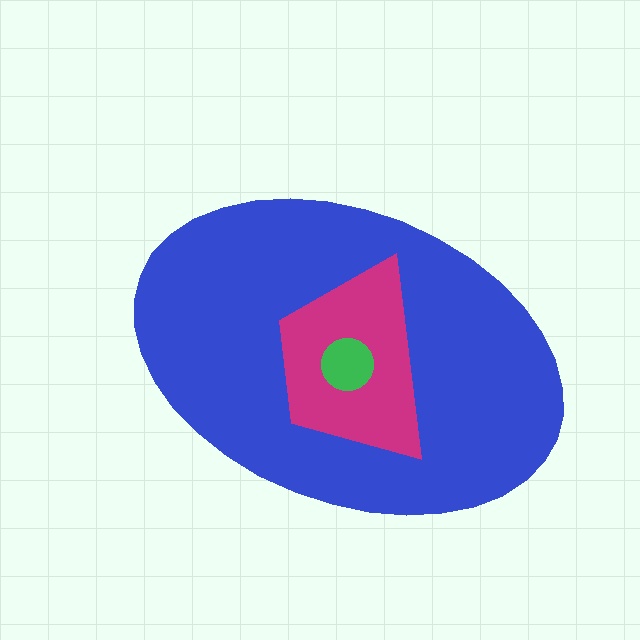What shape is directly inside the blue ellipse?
The magenta trapezoid.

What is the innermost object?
The green circle.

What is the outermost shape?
The blue ellipse.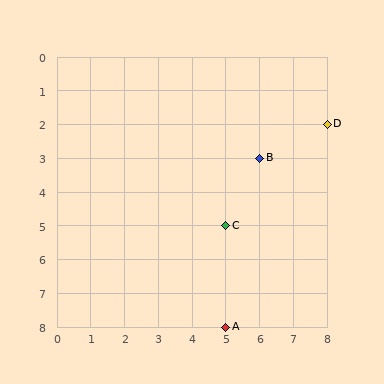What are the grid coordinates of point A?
Point A is at grid coordinates (5, 8).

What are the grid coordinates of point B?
Point B is at grid coordinates (6, 3).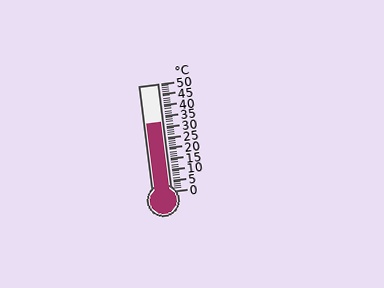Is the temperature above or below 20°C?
The temperature is above 20°C.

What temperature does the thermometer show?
The thermometer shows approximately 32°C.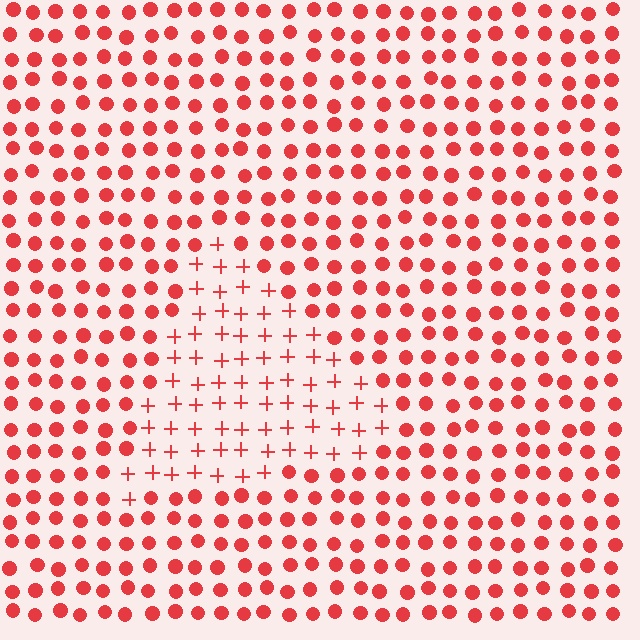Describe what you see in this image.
The image is filled with small red elements arranged in a uniform grid. A triangle-shaped region contains plus signs, while the surrounding area contains circles. The boundary is defined purely by the change in element shape.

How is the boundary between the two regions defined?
The boundary is defined by a change in element shape: plus signs inside vs. circles outside. All elements share the same color and spacing.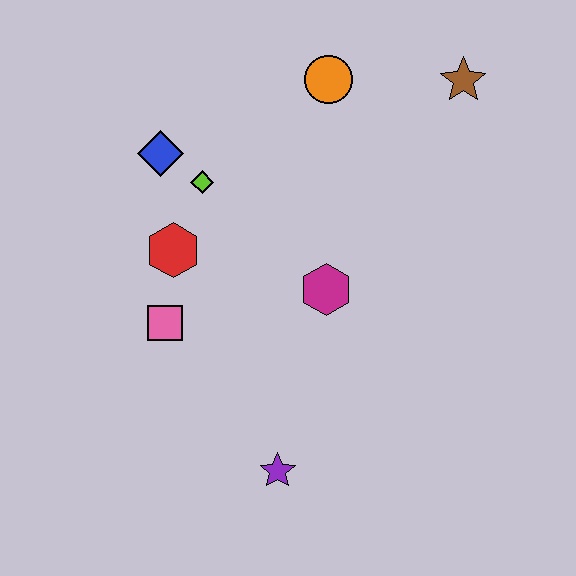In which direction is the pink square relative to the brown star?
The pink square is to the left of the brown star.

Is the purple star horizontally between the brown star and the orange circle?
No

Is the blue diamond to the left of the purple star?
Yes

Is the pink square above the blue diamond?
No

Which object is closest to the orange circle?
The brown star is closest to the orange circle.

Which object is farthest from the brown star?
The purple star is farthest from the brown star.